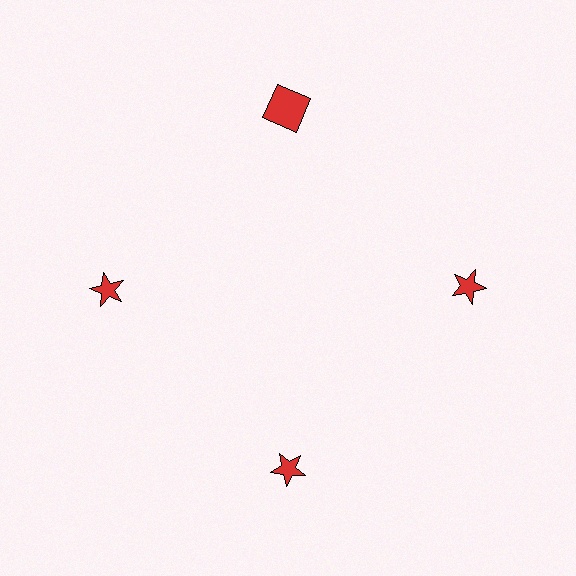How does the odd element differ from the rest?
It has a different shape: square instead of star.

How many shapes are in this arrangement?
There are 4 shapes arranged in a ring pattern.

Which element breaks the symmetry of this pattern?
The red square at roughly the 12 o'clock position breaks the symmetry. All other shapes are red stars.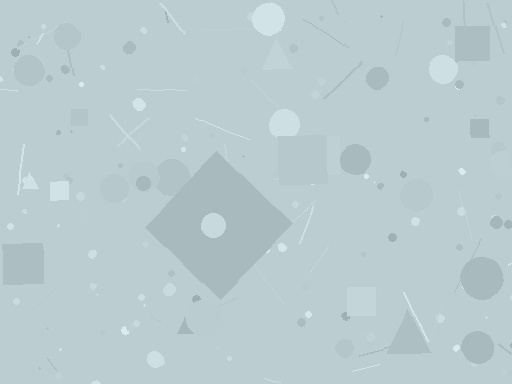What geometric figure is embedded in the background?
A diamond is embedded in the background.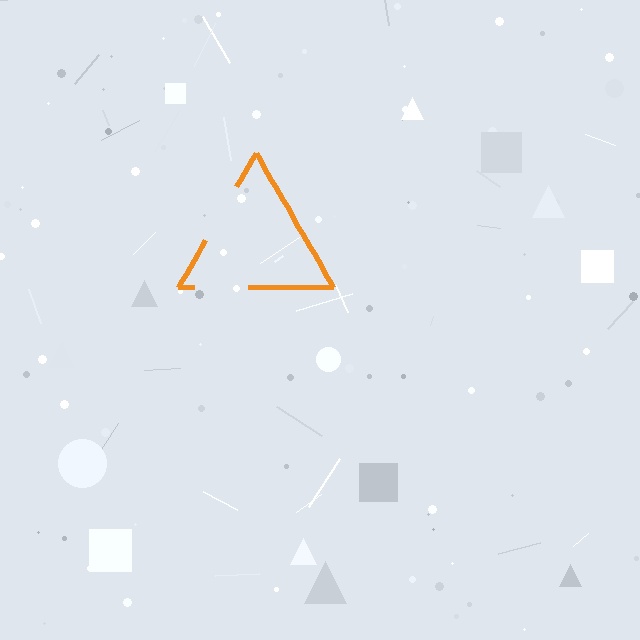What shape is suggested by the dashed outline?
The dashed outline suggests a triangle.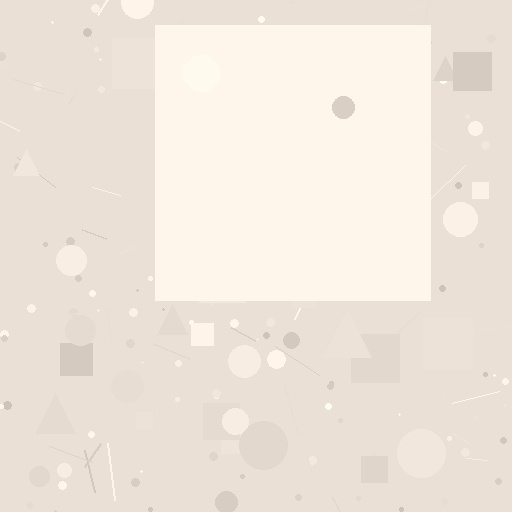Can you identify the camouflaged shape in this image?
The camouflaged shape is a square.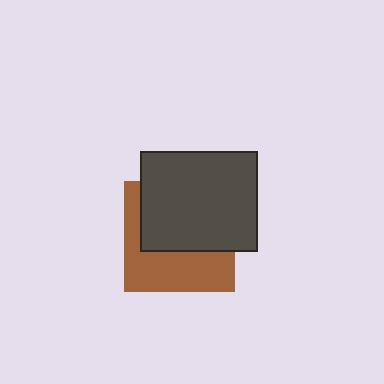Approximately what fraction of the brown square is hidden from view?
Roughly 55% of the brown square is hidden behind the dark gray rectangle.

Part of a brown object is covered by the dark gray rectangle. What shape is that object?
It is a square.